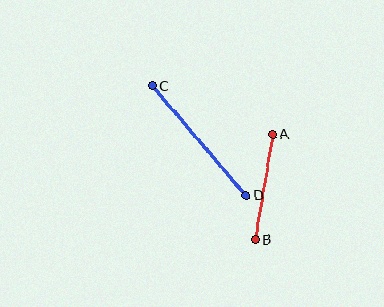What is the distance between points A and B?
The distance is approximately 106 pixels.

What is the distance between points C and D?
The distance is approximately 144 pixels.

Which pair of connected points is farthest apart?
Points C and D are farthest apart.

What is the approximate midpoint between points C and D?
The midpoint is at approximately (199, 141) pixels.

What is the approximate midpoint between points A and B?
The midpoint is at approximately (264, 187) pixels.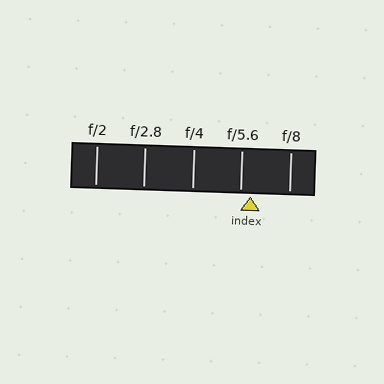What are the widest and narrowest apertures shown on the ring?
The widest aperture shown is f/2 and the narrowest is f/8.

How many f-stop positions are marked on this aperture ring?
There are 5 f-stop positions marked.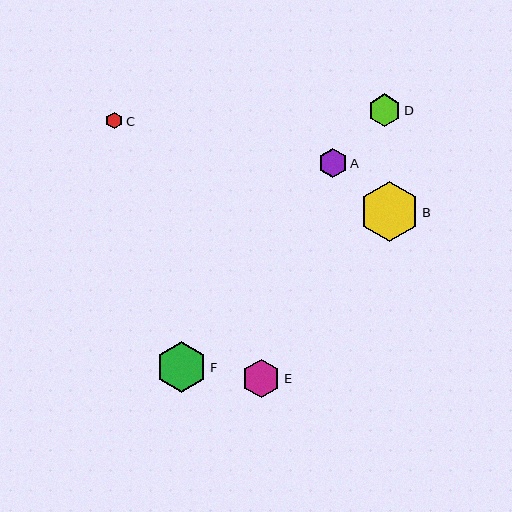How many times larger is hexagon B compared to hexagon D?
Hexagon B is approximately 1.8 times the size of hexagon D.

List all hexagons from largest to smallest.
From largest to smallest: B, F, E, D, A, C.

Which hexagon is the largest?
Hexagon B is the largest with a size of approximately 59 pixels.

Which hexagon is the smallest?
Hexagon C is the smallest with a size of approximately 17 pixels.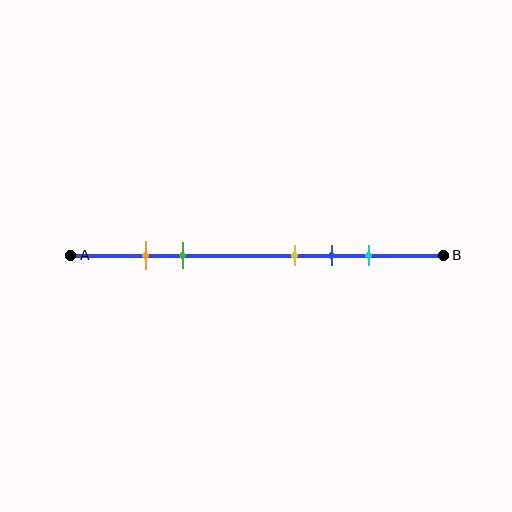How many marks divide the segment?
There are 5 marks dividing the segment.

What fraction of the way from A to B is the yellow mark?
The yellow mark is approximately 60% (0.6) of the way from A to B.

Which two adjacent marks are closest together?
The orange and green marks are the closest adjacent pair.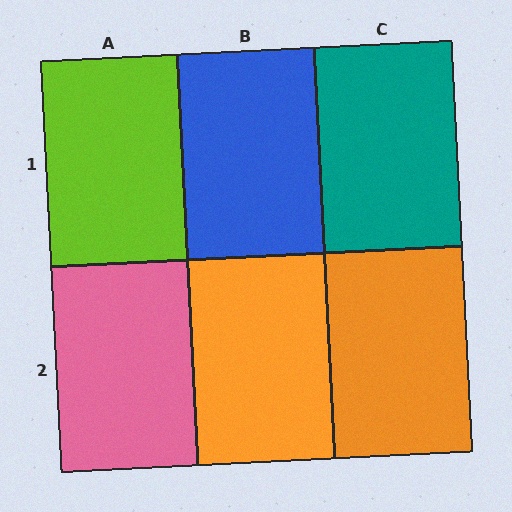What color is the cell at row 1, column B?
Blue.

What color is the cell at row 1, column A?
Lime.